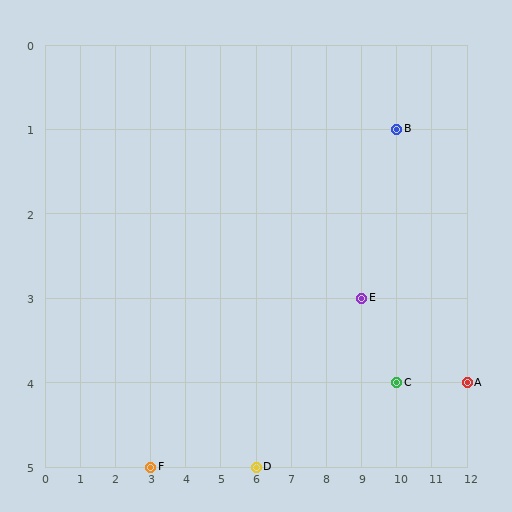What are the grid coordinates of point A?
Point A is at grid coordinates (12, 4).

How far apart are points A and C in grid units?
Points A and C are 2 columns apart.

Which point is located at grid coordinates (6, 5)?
Point D is at (6, 5).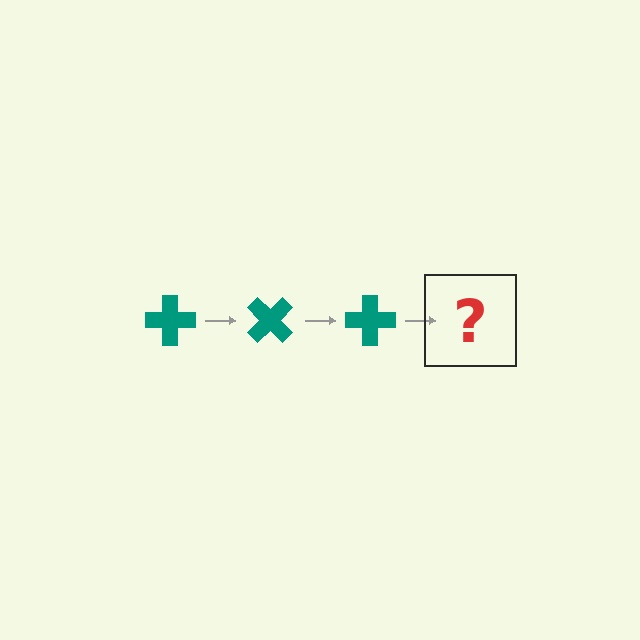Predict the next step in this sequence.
The next step is a teal cross rotated 135 degrees.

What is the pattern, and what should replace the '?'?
The pattern is that the cross rotates 45 degrees each step. The '?' should be a teal cross rotated 135 degrees.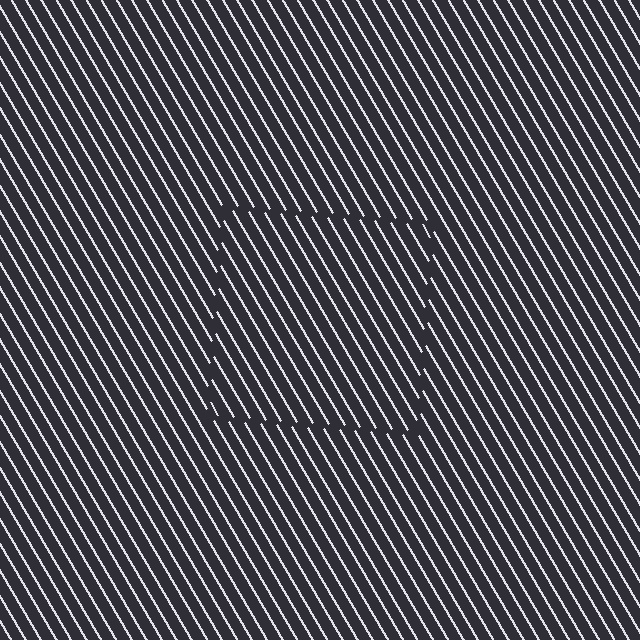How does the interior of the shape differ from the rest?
The interior of the shape contains the same grating, shifted by half a period — the contour is defined by the phase discontinuity where line-ends from the inner and outer gratings abut.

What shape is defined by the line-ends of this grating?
An illusory square. The interior of the shape contains the same grating, shifted by half a period — the contour is defined by the phase discontinuity where line-ends from the inner and outer gratings abut.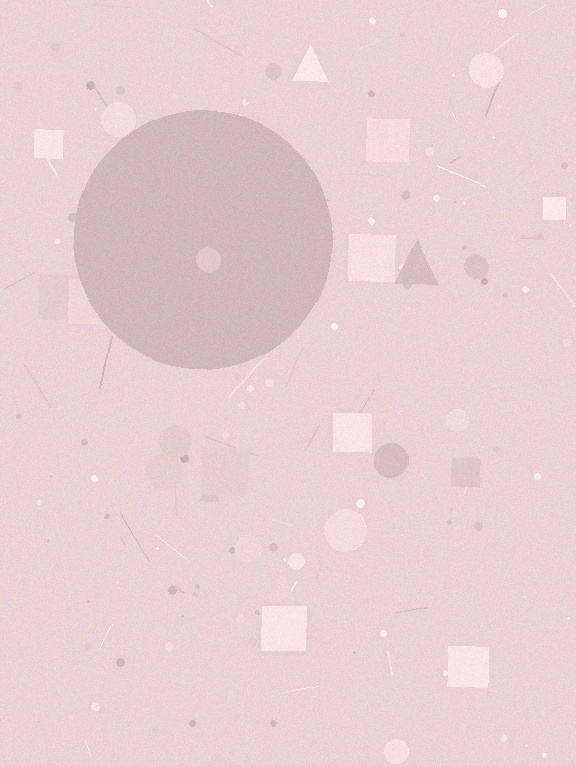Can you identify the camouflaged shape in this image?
The camouflaged shape is a circle.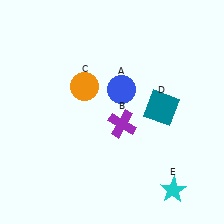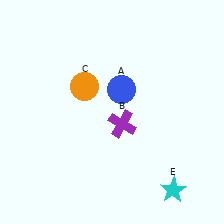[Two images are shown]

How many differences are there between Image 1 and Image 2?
There is 1 difference between the two images.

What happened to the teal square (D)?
The teal square (D) was removed in Image 2. It was in the top-right area of Image 1.